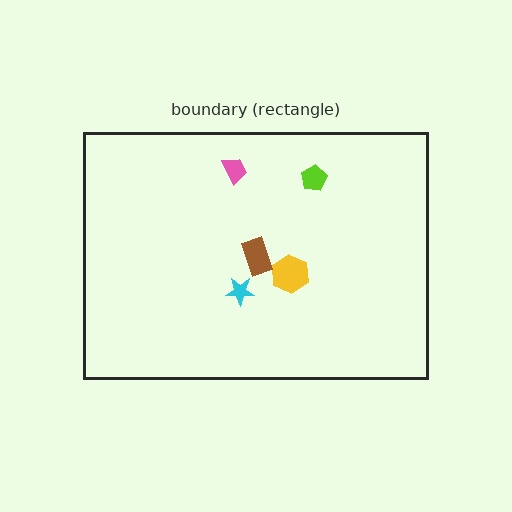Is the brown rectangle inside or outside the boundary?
Inside.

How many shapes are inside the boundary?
5 inside, 0 outside.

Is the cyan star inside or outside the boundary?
Inside.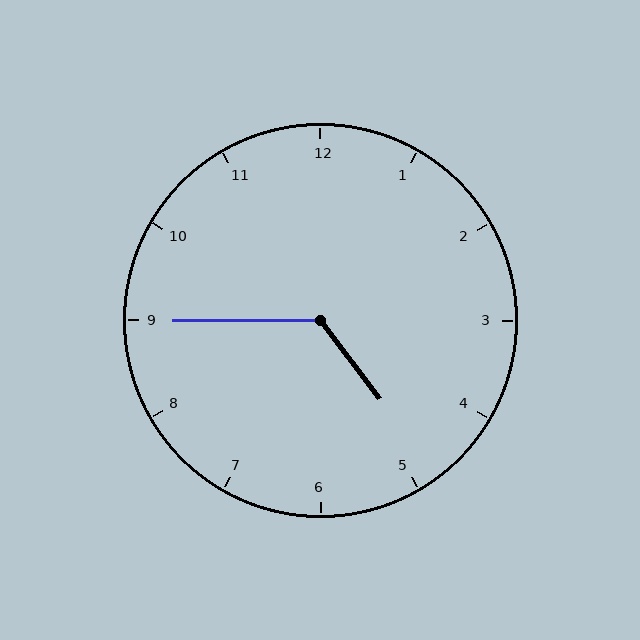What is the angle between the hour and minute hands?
Approximately 128 degrees.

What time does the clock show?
4:45.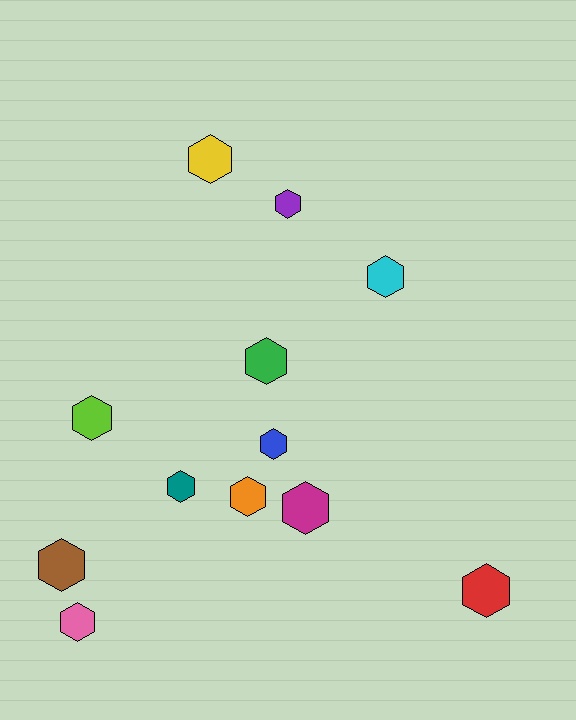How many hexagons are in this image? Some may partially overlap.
There are 12 hexagons.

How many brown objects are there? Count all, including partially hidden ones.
There is 1 brown object.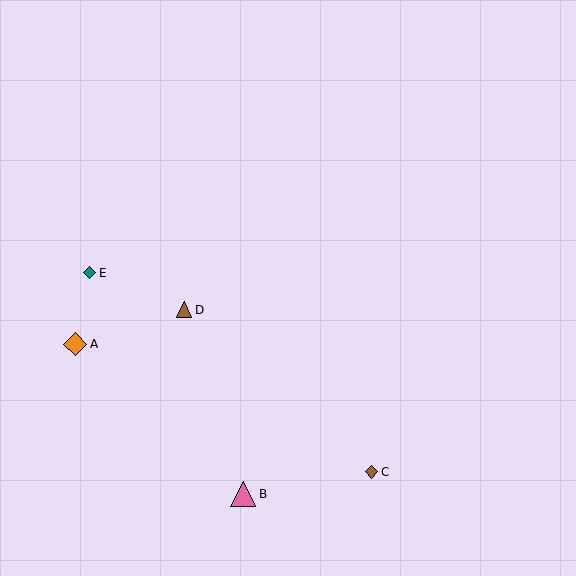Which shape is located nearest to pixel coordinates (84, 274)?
The teal diamond (labeled E) at (89, 273) is nearest to that location.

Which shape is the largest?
The pink triangle (labeled B) is the largest.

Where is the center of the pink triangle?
The center of the pink triangle is at (243, 494).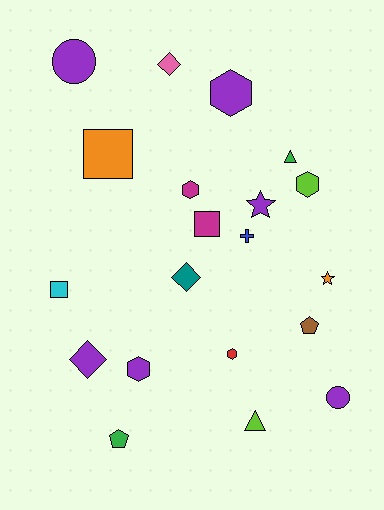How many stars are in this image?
There are 2 stars.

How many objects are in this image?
There are 20 objects.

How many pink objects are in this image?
There is 1 pink object.